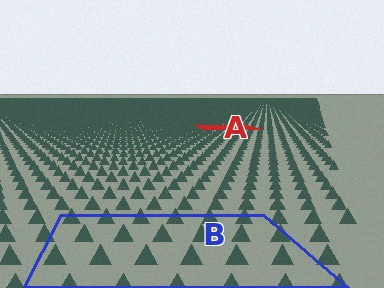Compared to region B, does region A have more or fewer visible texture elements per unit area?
Region A has more texture elements per unit area — they are packed more densely because it is farther away.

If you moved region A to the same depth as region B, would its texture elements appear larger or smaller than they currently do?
They would appear larger. At a closer depth, the same texture elements are projected at a bigger on-screen size.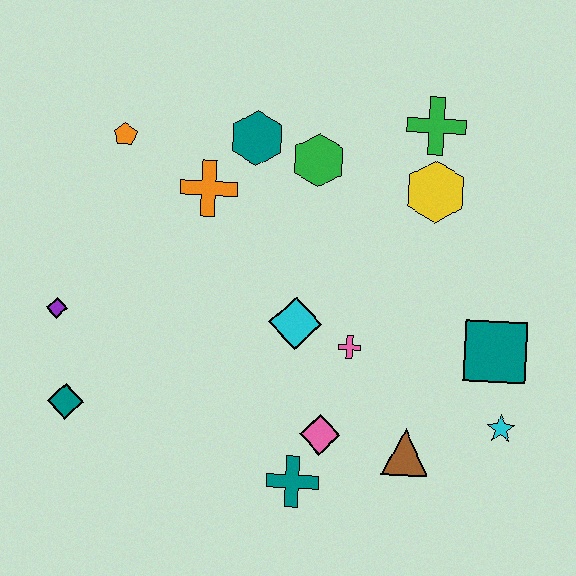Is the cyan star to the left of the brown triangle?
No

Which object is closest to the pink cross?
The cyan diamond is closest to the pink cross.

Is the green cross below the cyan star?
No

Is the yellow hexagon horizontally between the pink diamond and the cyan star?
Yes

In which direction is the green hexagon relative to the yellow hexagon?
The green hexagon is to the left of the yellow hexagon.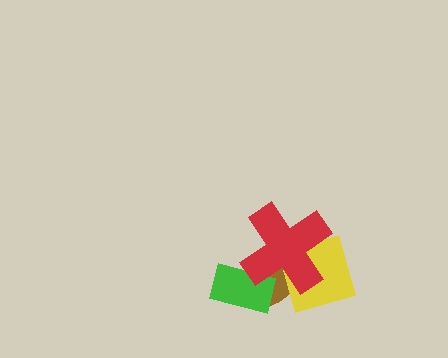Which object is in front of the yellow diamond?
The red cross is in front of the yellow diamond.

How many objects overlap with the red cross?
3 objects overlap with the red cross.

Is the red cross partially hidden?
No, no other shape covers it.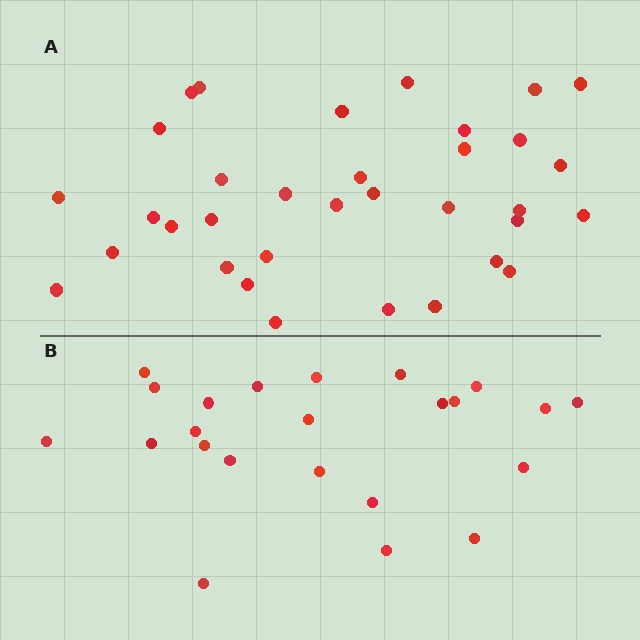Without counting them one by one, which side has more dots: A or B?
Region A (the top region) has more dots.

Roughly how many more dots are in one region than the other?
Region A has roughly 12 or so more dots than region B.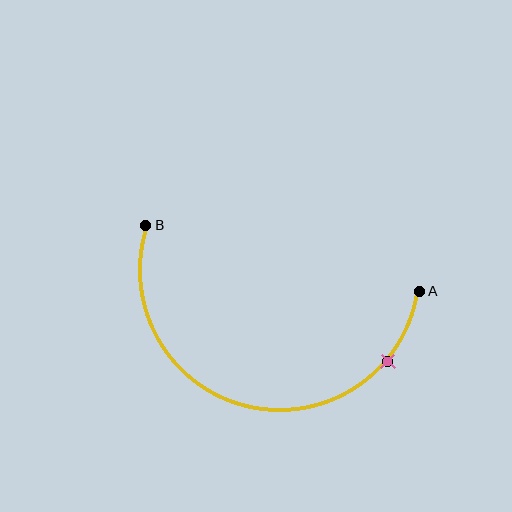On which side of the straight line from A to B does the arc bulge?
The arc bulges below the straight line connecting A and B.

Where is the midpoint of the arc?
The arc midpoint is the point on the curve farthest from the straight line joining A and B. It sits below that line.